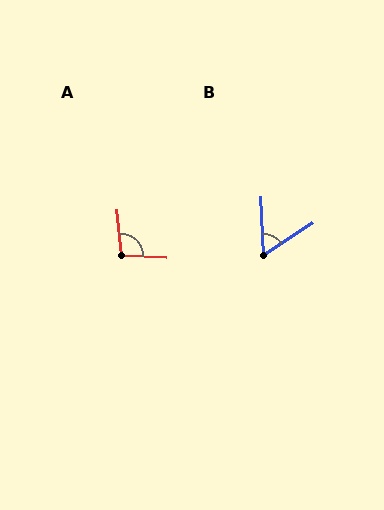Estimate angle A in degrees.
Approximately 99 degrees.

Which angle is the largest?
A, at approximately 99 degrees.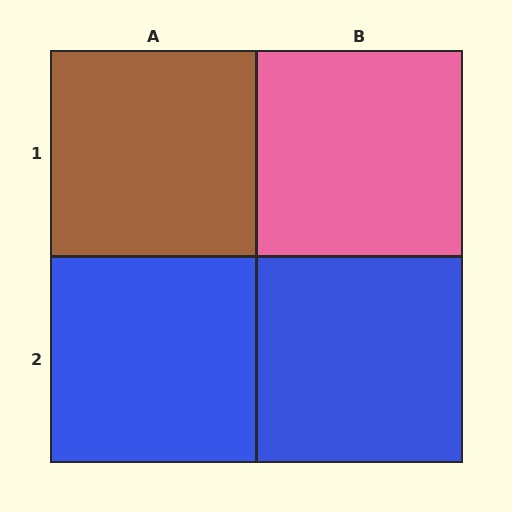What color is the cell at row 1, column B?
Pink.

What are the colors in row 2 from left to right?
Blue, blue.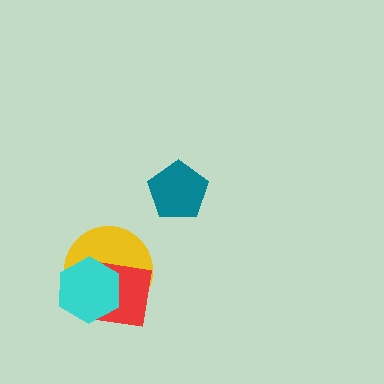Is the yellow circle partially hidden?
Yes, it is partially covered by another shape.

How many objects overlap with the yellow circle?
2 objects overlap with the yellow circle.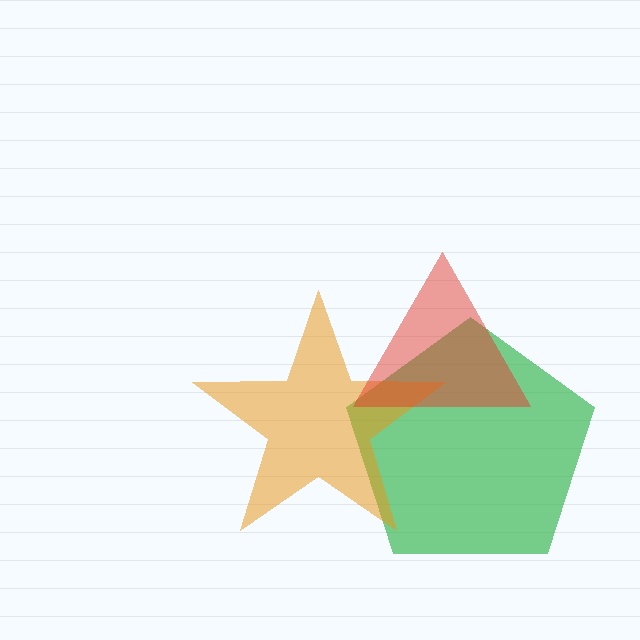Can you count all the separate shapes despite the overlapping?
Yes, there are 3 separate shapes.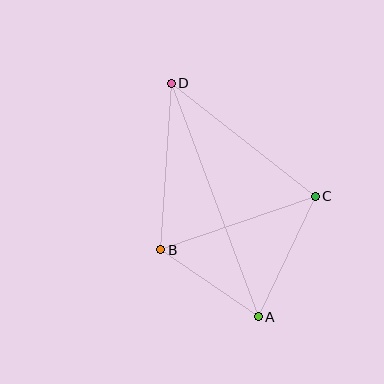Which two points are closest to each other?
Points A and B are closest to each other.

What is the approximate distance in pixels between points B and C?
The distance between B and C is approximately 163 pixels.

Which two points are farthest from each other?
Points A and D are farthest from each other.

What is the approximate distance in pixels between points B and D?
The distance between B and D is approximately 167 pixels.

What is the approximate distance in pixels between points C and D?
The distance between C and D is approximately 183 pixels.